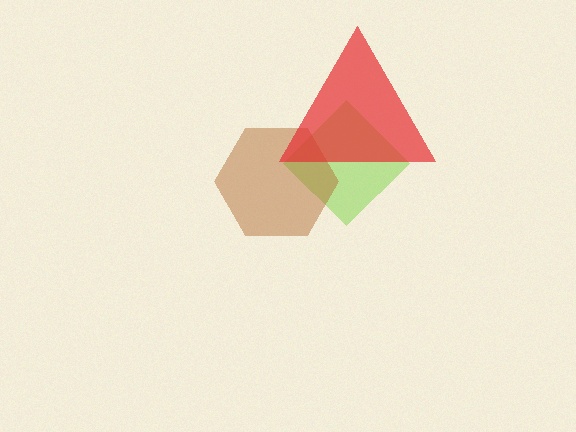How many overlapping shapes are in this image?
There are 3 overlapping shapes in the image.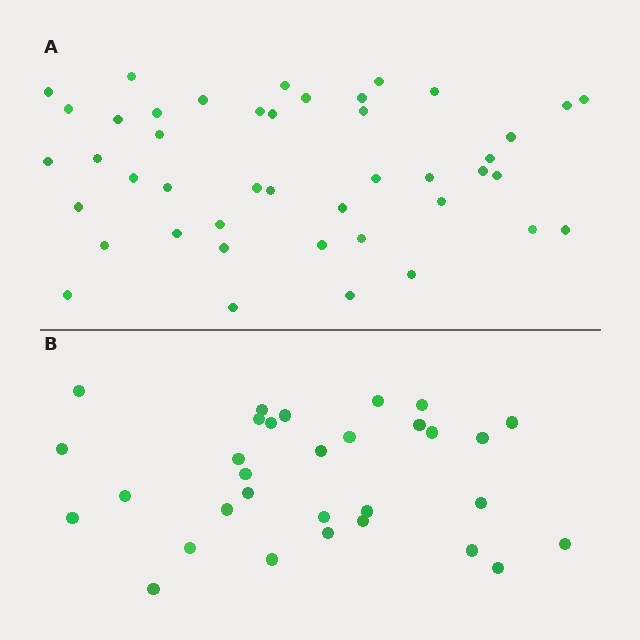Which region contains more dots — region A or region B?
Region A (the top region) has more dots.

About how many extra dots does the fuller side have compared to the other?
Region A has approximately 15 more dots than region B.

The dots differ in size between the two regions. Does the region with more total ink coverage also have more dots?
No. Region B has more total ink coverage because its dots are larger, but region A actually contains more individual dots. Total area can be misleading — the number of items is what matters here.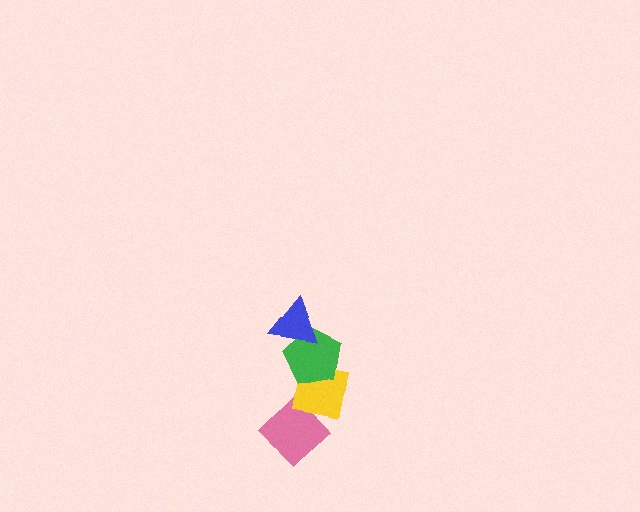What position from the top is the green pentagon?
The green pentagon is 2nd from the top.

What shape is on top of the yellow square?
The green pentagon is on top of the yellow square.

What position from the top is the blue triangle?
The blue triangle is 1st from the top.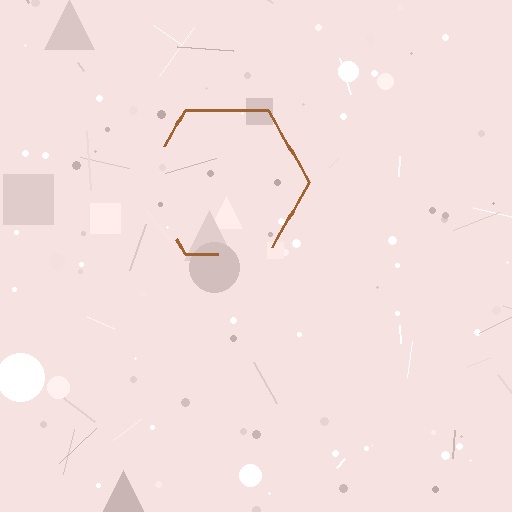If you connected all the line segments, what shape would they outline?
They would outline a hexagon.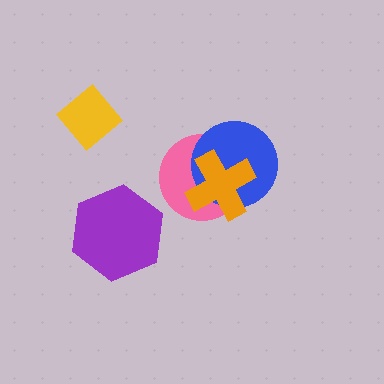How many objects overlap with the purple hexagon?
0 objects overlap with the purple hexagon.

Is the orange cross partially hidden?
No, no other shape covers it.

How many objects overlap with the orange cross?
2 objects overlap with the orange cross.